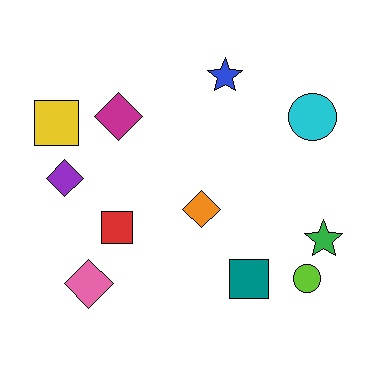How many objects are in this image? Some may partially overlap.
There are 11 objects.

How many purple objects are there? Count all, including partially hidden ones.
There is 1 purple object.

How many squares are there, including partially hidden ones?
There are 3 squares.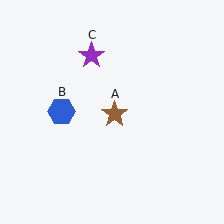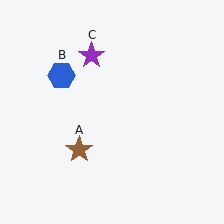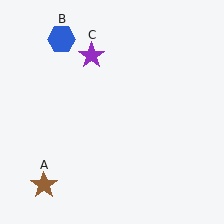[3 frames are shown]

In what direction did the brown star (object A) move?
The brown star (object A) moved down and to the left.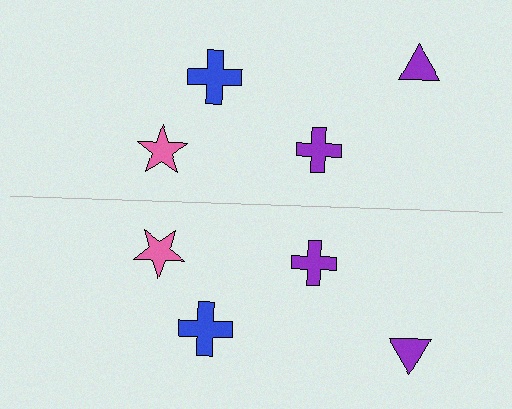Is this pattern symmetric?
Yes, this pattern has bilateral (reflection) symmetry.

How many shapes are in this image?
There are 8 shapes in this image.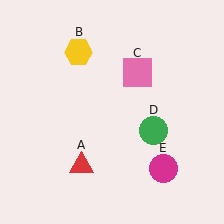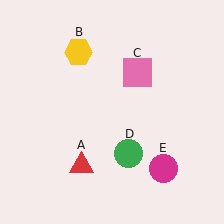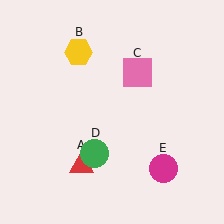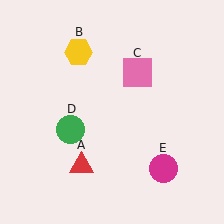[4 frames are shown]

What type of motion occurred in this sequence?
The green circle (object D) rotated clockwise around the center of the scene.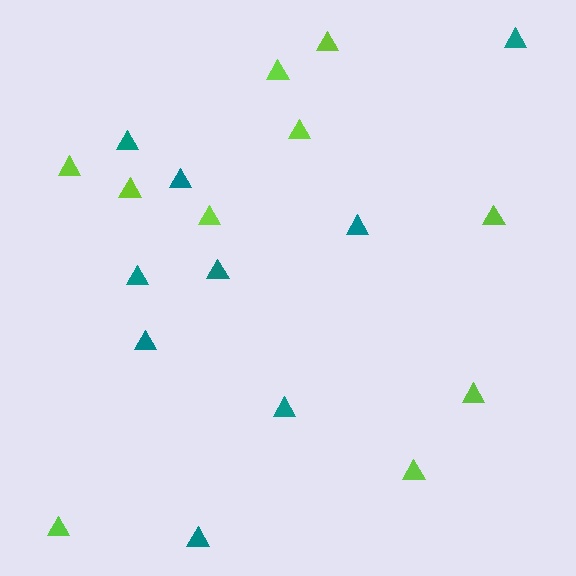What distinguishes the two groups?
There are 2 groups: one group of lime triangles (10) and one group of teal triangles (9).